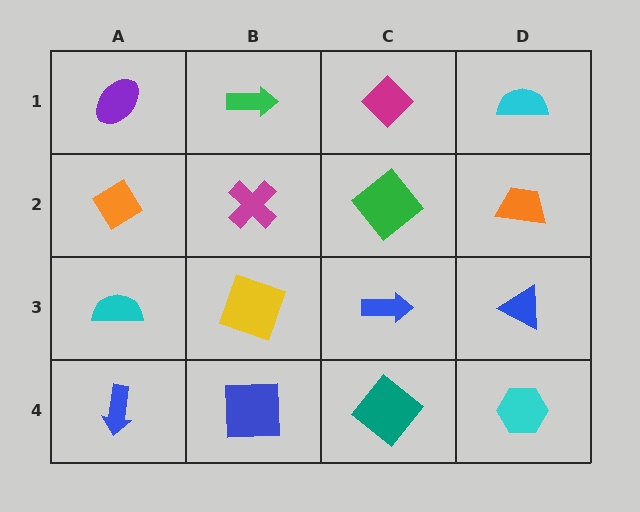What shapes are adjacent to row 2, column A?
A purple ellipse (row 1, column A), a cyan semicircle (row 3, column A), a magenta cross (row 2, column B).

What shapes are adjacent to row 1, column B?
A magenta cross (row 2, column B), a purple ellipse (row 1, column A), a magenta diamond (row 1, column C).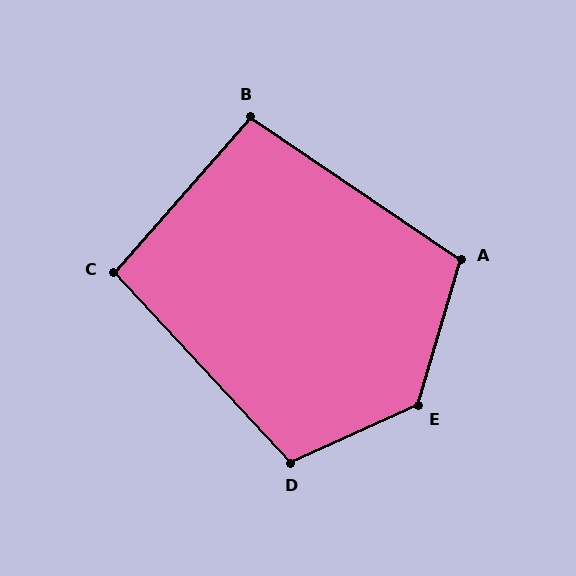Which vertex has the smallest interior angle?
C, at approximately 96 degrees.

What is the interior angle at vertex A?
Approximately 108 degrees (obtuse).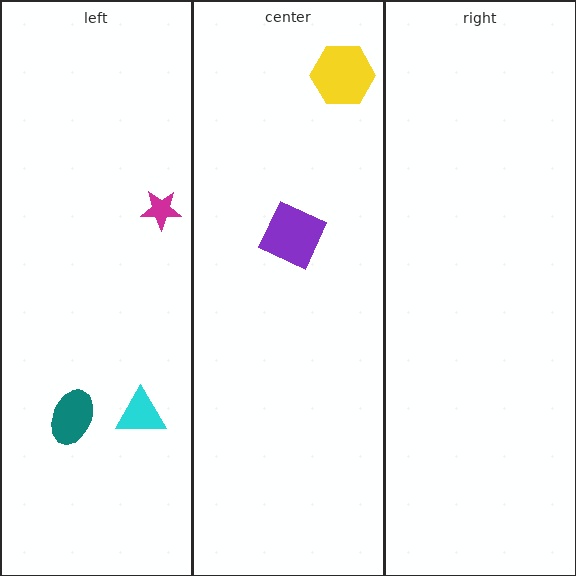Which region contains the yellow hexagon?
The center region.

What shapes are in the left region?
The cyan triangle, the teal ellipse, the magenta star.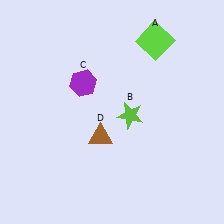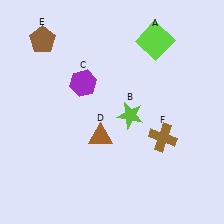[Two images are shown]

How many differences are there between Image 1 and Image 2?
There are 2 differences between the two images.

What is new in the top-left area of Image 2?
A brown pentagon (E) was added in the top-left area of Image 2.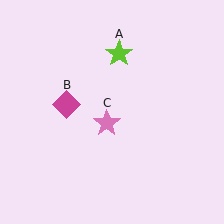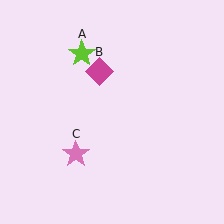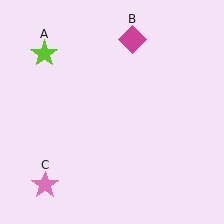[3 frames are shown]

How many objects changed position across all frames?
3 objects changed position: lime star (object A), magenta diamond (object B), pink star (object C).